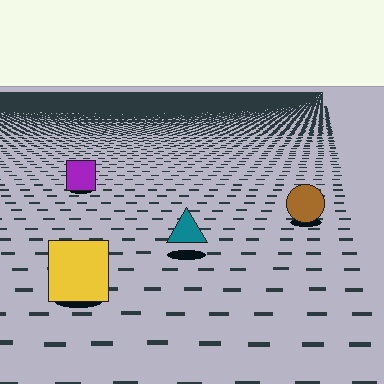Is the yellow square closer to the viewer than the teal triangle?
Yes. The yellow square is closer — you can tell from the texture gradient: the ground texture is coarser near it.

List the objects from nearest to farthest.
From nearest to farthest: the yellow square, the teal triangle, the brown circle, the purple square.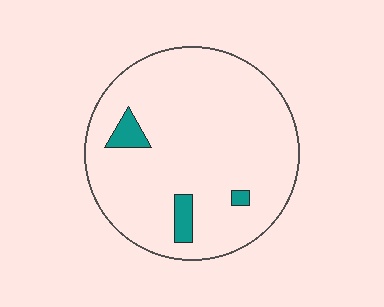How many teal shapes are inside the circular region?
3.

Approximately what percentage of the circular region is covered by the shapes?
Approximately 5%.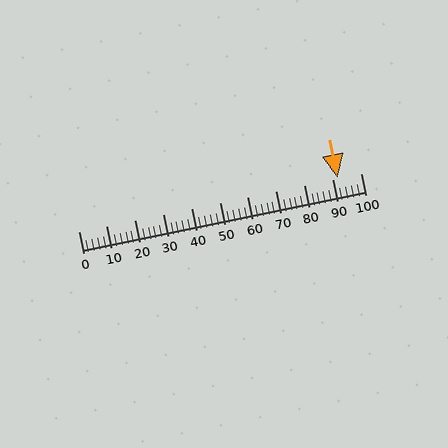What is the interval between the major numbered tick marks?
The major tick marks are spaced 10 units apart.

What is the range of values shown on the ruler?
The ruler shows values from 0 to 100.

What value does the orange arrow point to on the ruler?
The orange arrow points to approximately 92.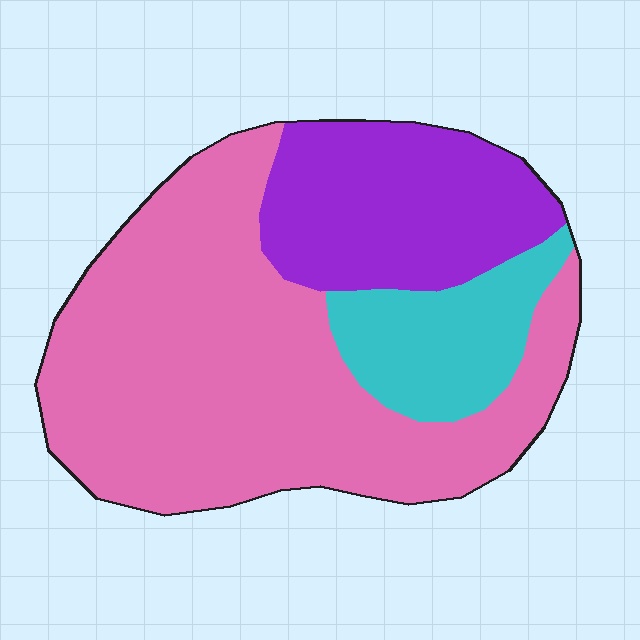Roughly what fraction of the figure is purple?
Purple takes up between a sixth and a third of the figure.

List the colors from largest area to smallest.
From largest to smallest: pink, purple, cyan.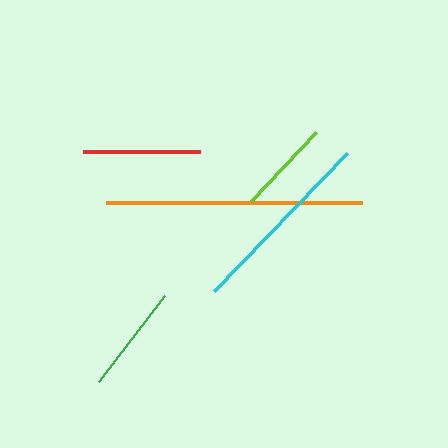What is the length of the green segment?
The green segment is approximately 108 pixels long.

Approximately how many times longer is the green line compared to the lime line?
The green line is approximately 1.1 times the length of the lime line.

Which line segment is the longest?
The orange line is the longest at approximately 256 pixels.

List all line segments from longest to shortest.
From longest to shortest: orange, cyan, red, green, lime.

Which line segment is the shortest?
The lime line is the shortest at approximately 94 pixels.